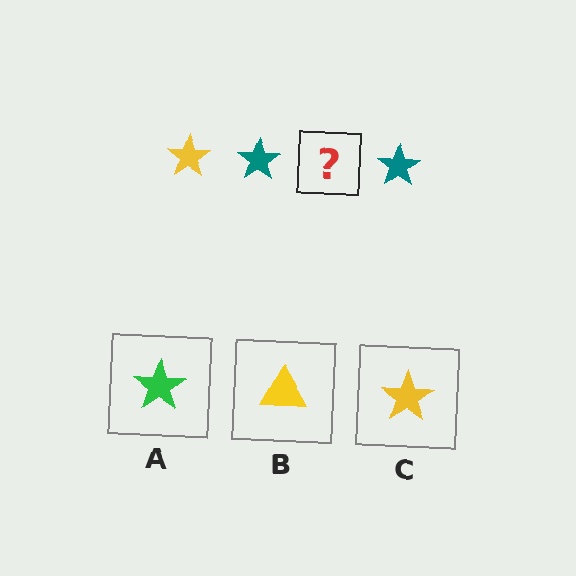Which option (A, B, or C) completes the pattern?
C.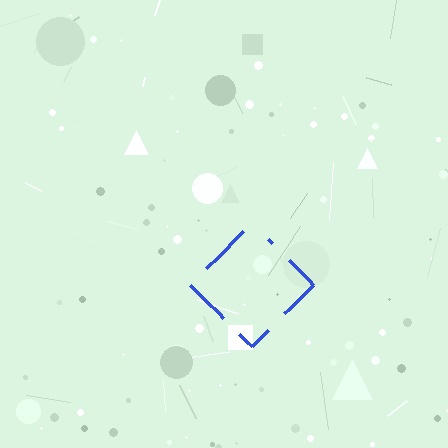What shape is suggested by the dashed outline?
The dashed outline suggests a diamond.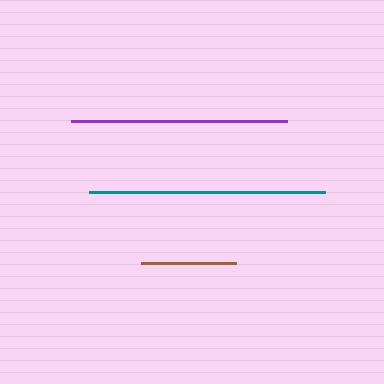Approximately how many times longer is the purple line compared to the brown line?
The purple line is approximately 2.3 times the length of the brown line.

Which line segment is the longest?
The teal line is the longest at approximately 236 pixels.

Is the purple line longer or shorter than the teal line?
The teal line is longer than the purple line.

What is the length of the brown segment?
The brown segment is approximately 95 pixels long.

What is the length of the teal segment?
The teal segment is approximately 236 pixels long.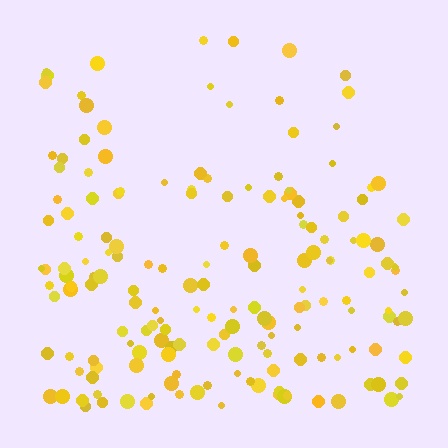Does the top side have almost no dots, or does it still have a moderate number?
Still a moderate number, just noticeably fewer than the bottom.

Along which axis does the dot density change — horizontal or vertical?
Vertical.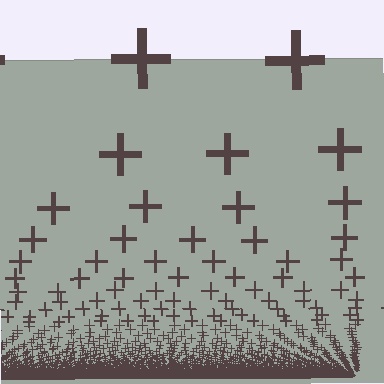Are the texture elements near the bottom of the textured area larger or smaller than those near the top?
Smaller. The gradient is inverted — elements near the bottom are smaller and denser.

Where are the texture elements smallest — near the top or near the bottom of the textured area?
Near the bottom.